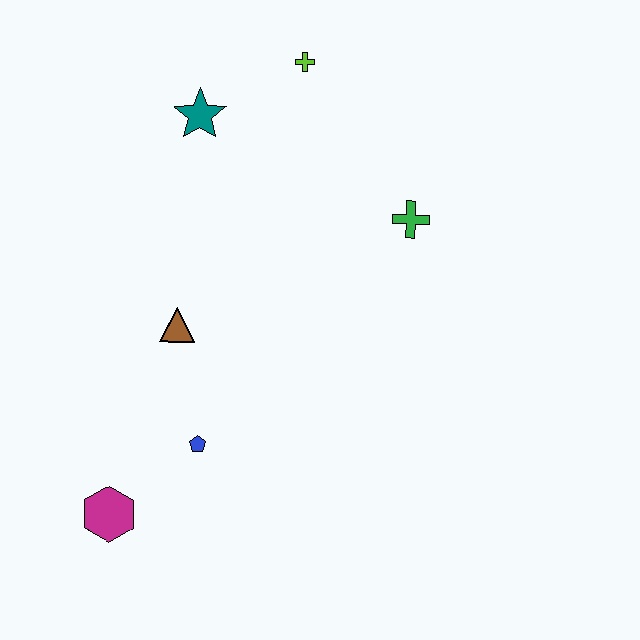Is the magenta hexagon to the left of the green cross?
Yes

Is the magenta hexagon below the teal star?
Yes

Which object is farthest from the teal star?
The magenta hexagon is farthest from the teal star.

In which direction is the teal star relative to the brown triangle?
The teal star is above the brown triangle.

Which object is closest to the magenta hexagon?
The blue pentagon is closest to the magenta hexagon.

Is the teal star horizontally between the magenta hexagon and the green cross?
Yes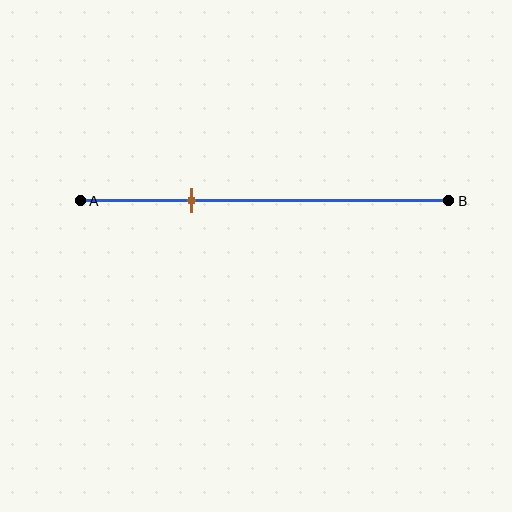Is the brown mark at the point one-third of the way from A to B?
No, the mark is at about 30% from A, not at the 33% one-third point.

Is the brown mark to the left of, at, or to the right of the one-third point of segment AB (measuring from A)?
The brown mark is to the left of the one-third point of segment AB.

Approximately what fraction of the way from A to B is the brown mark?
The brown mark is approximately 30% of the way from A to B.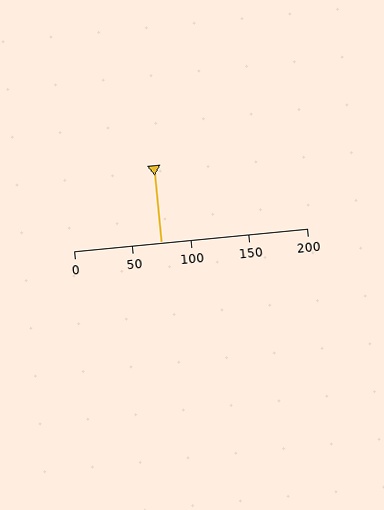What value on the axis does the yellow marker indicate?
The marker indicates approximately 75.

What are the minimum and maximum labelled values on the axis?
The axis runs from 0 to 200.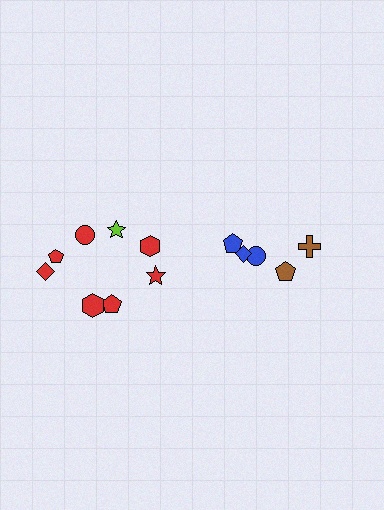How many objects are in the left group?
There are 8 objects.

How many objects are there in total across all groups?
There are 13 objects.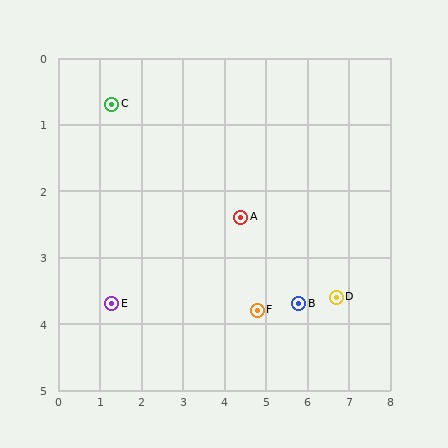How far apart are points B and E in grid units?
Points B and E are about 4.5 grid units apart.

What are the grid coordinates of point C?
Point C is at approximately (1.3, 0.7).